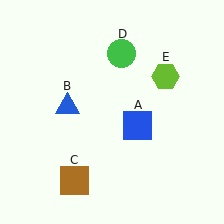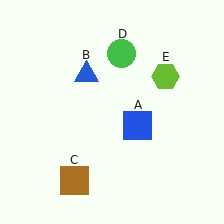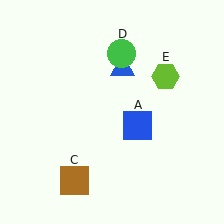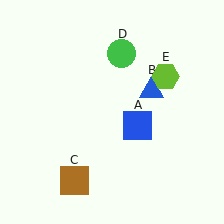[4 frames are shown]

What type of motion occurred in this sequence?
The blue triangle (object B) rotated clockwise around the center of the scene.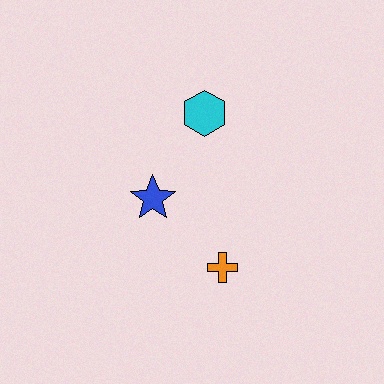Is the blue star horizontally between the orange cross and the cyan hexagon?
No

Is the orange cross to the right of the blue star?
Yes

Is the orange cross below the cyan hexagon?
Yes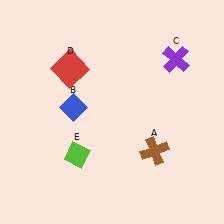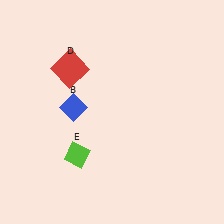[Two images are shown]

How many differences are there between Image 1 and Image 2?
There are 2 differences between the two images.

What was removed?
The purple cross (C), the brown cross (A) were removed in Image 2.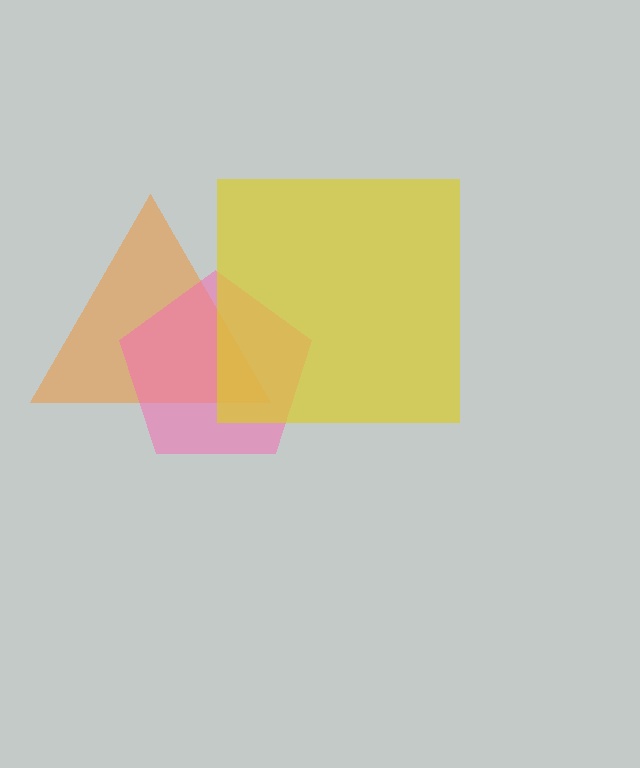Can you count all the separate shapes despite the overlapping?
Yes, there are 3 separate shapes.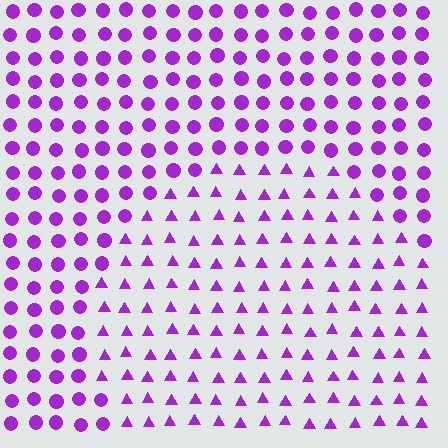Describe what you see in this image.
The image is filled with small purple elements arranged in a uniform grid. A circle-shaped region contains triangles, while the surrounding area contains circles. The boundary is defined purely by the change in element shape.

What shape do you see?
I see a circle.